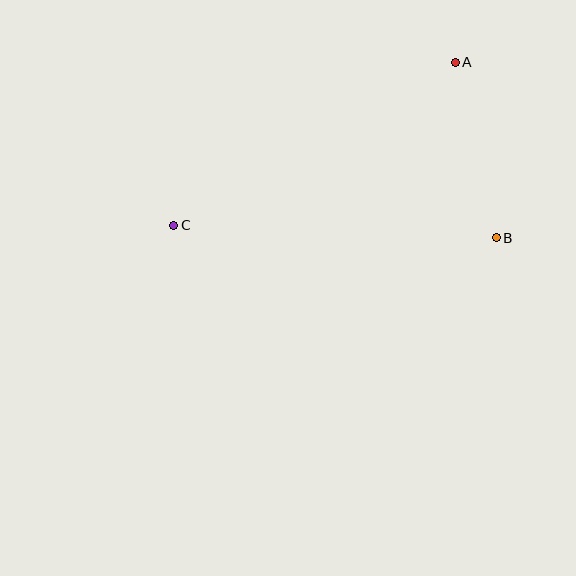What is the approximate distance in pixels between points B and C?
The distance between B and C is approximately 322 pixels.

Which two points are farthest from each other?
Points A and C are farthest from each other.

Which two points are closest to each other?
Points A and B are closest to each other.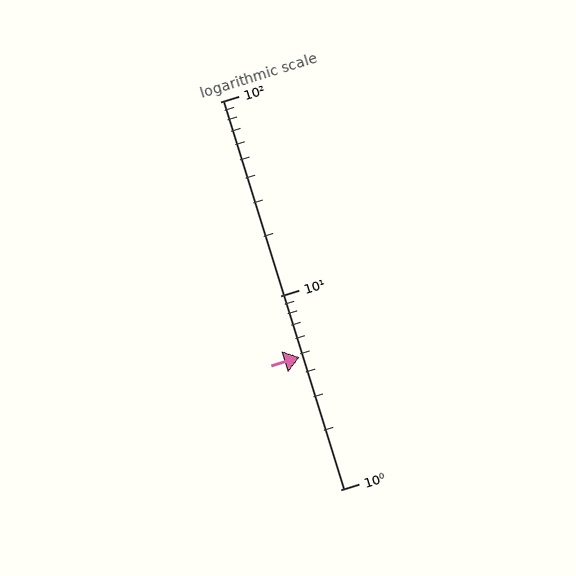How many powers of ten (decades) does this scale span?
The scale spans 2 decades, from 1 to 100.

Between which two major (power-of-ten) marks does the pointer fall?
The pointer is between 1 and 10.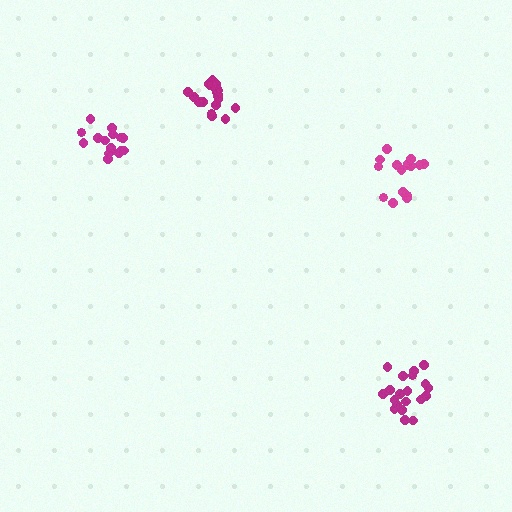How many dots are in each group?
Group 1: 16 dots, Group 2: 15 dots, Group 3: 20 dots, Group 4: 20 dots (71 total).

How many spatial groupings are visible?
There are 4 spatial groupings.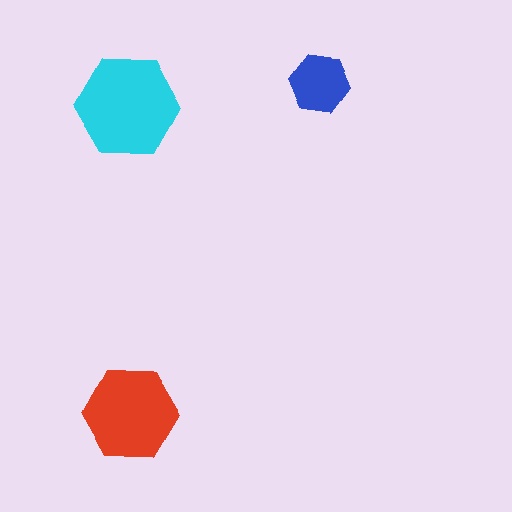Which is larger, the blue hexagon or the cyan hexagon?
The cyan one.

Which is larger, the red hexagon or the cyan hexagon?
The cyan one.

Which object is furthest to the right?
The blue hexagon is rightmost.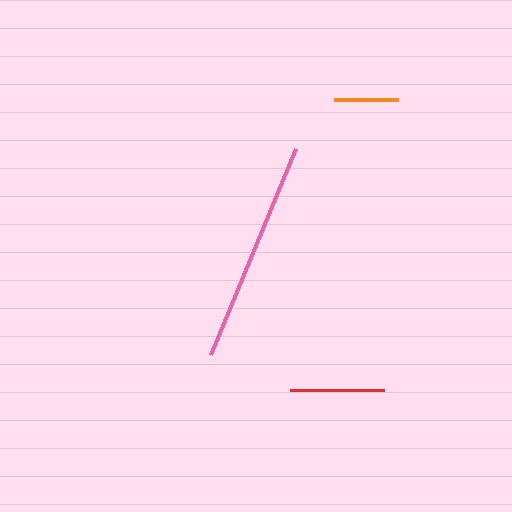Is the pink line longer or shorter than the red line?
The pink line is longer than the red line.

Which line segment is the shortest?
The orange line is the shortest at approximately 64 pixels.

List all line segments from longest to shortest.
From longest to shortest: pink, red, orange.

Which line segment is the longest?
The pink line is the longest at approximately 223 pixels.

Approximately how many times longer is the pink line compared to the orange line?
The pink line is approximately 3.5 times the length of the orange line.